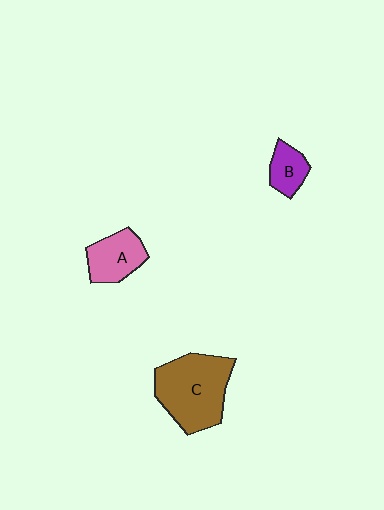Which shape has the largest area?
Shape C (brown).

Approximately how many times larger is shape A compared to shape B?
Approximately 1.5 times.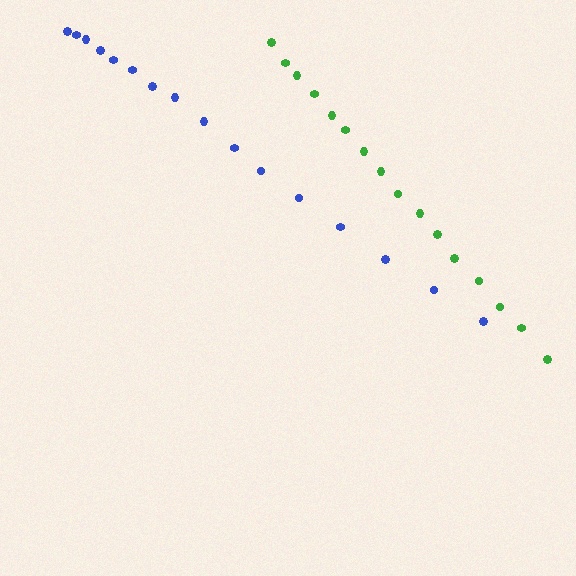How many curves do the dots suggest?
There are 2 distinct paths.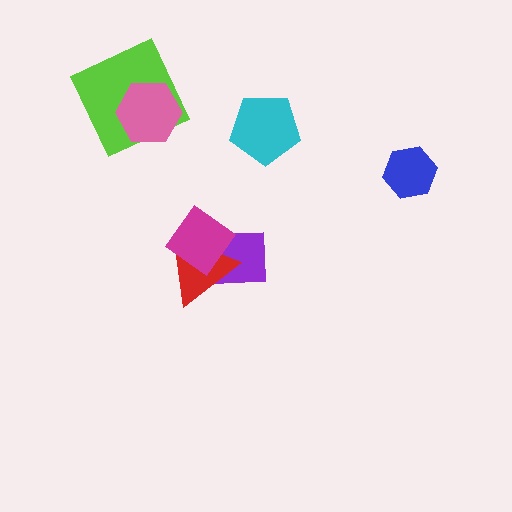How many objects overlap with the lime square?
1 object overlaps with the lime square.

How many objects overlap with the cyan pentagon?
0 objects overlap with the cyan pentagon.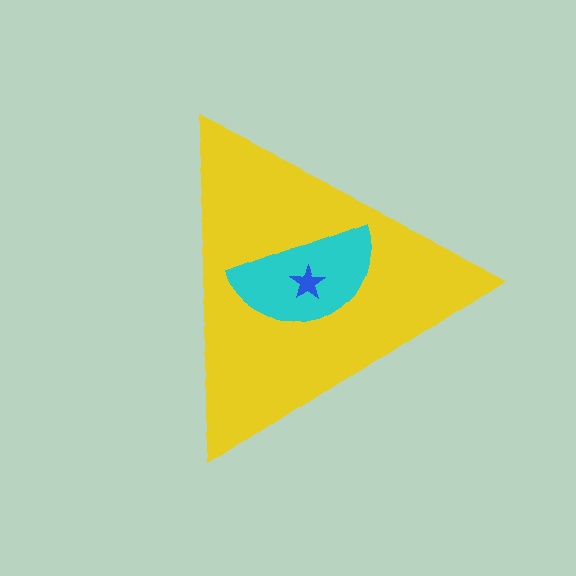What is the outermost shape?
The yellow triangle.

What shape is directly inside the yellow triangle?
The cyan semicircle.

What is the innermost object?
The blue star.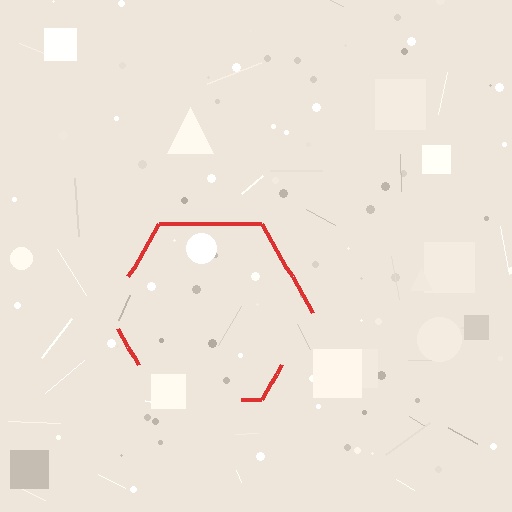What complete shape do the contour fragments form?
The contour fragments form a hexagon.